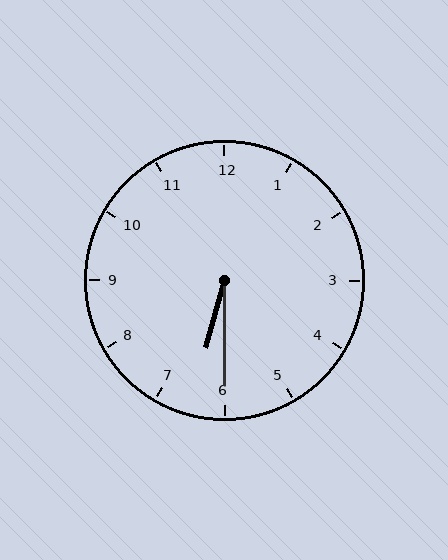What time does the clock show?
6:30.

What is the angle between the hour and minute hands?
Approximately 15 degrees.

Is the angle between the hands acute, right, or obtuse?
It is acute.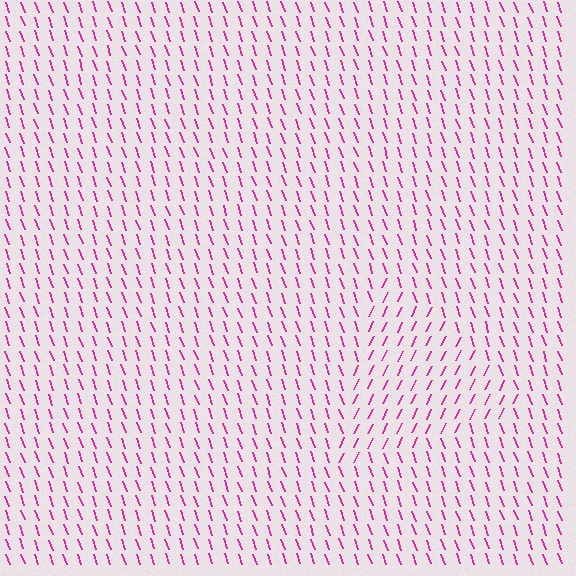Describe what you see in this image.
The image is filled with small magenta line segments. A triangle region in the image has lines oriented differently from the surrounding lines, creating a visible texture boundary.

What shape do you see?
I see a triangle.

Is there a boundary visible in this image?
Yes, there is a texture boundary formed by a change in line orientation.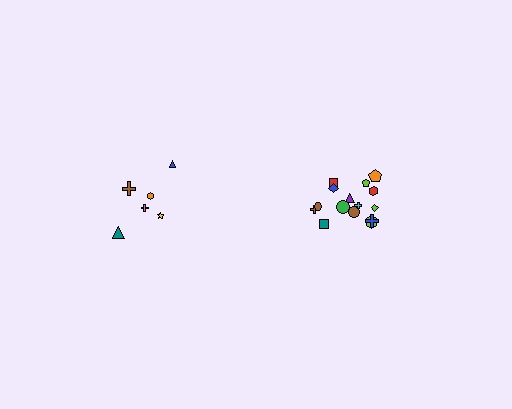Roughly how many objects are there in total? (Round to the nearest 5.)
Roughly 20 objects in total.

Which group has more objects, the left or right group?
The right group.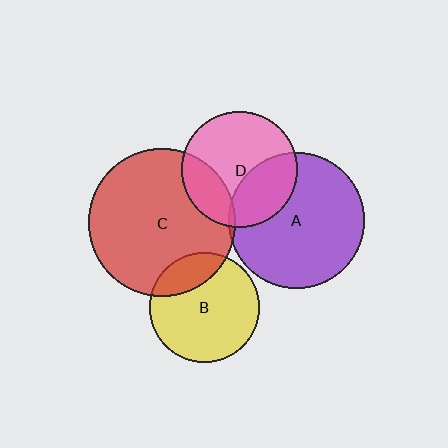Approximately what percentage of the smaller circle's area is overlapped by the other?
Approximately 5%.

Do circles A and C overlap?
Yes.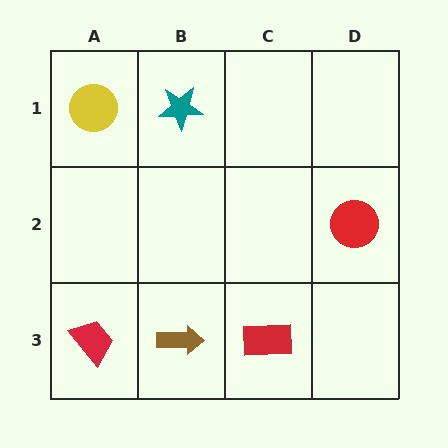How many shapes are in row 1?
2 shapes.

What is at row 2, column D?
A red circle.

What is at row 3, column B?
A brown arrow.